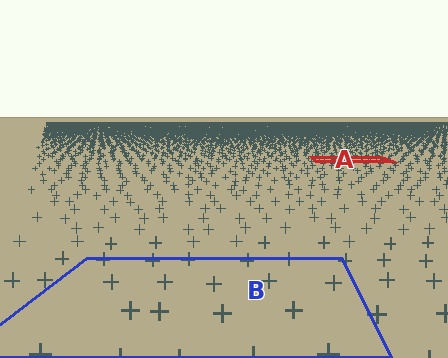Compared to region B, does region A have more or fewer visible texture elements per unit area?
Region A has more texture elements per unit area — they are packed more densely because it is farther away.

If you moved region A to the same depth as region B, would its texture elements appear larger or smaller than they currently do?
They would appear larger. At a closer depth, the same texture elements are projected at a bigger on-screen size.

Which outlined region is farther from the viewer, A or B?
Region A is farther from the viewer — the texture elements inside it appear smaller and more densely packed.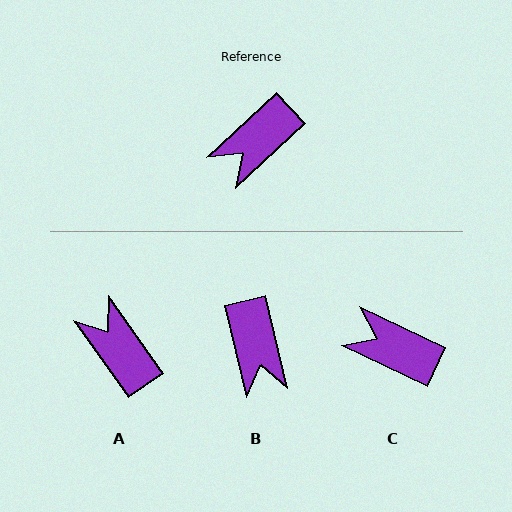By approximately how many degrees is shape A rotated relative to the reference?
Approximately 98 degrees clockwise.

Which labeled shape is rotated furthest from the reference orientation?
A, about 98 degrees away.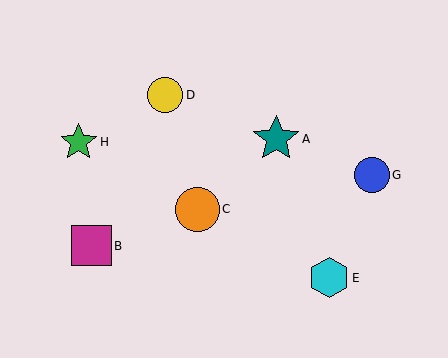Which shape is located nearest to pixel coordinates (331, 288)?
The cyan hexagon (labeled E) at (329, 278) is nearest to that location.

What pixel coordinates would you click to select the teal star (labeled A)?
Click at (276, 139) to select the teal star A.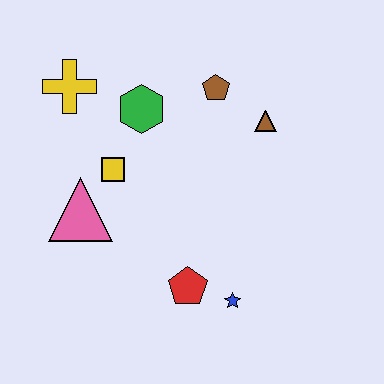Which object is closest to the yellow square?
The pink triangle is closest to the yellow square.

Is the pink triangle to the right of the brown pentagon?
No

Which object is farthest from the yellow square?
The blue star is farthest from the yellow square.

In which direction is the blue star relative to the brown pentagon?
The blue star is below the brown pentagon.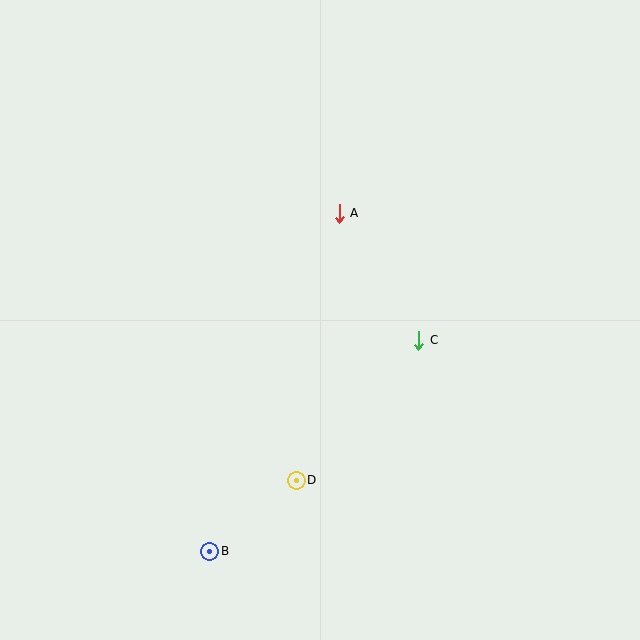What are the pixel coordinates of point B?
Point B is at (210, 551).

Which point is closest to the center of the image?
Point C at (419, 340) is closest to the center.